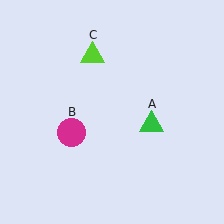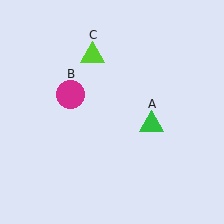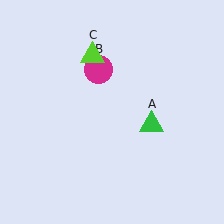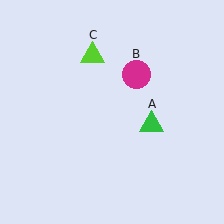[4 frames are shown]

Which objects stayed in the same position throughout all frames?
Green triangle (object A) and lime triangle (object C) remained stationary.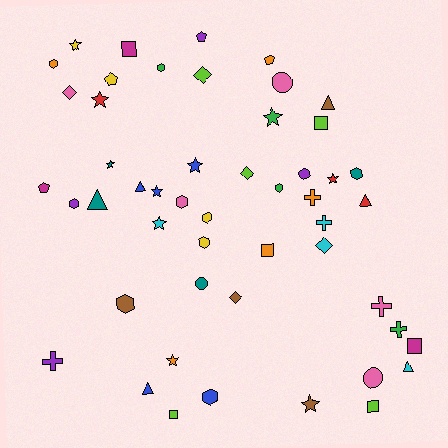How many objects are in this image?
There are 50 objects.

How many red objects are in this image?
There are 3 red objects.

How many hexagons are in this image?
There are 10 hexagons.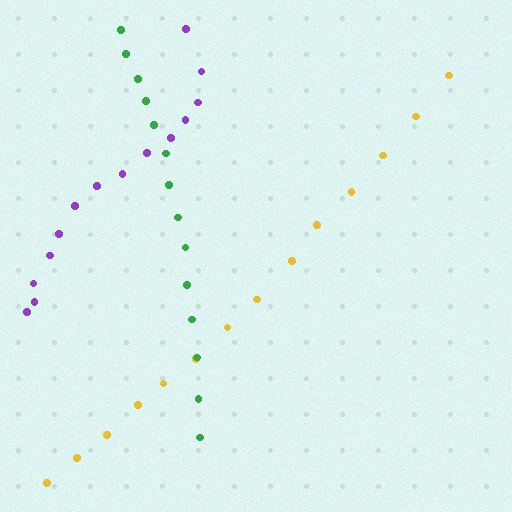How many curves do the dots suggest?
There are 3 distinct paths.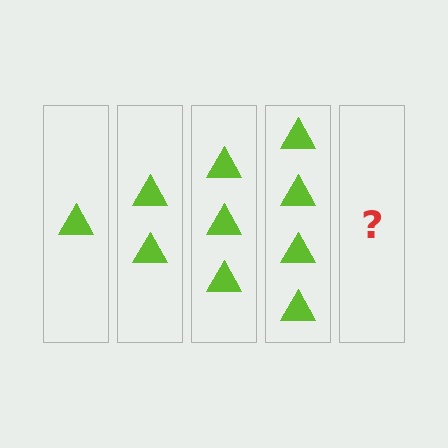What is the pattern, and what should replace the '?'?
The pattern is that each step adds one more triangle. The '?' should be 5 triangles.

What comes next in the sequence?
The next element should be 5 triangles.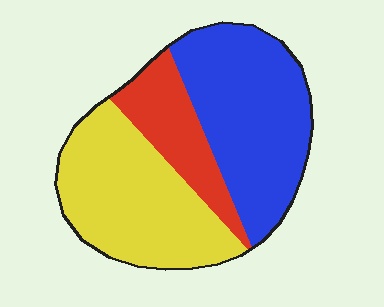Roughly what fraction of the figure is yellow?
Yellow takes up between a quarter and a half of the figure.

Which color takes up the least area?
Red, at roughly 20%.